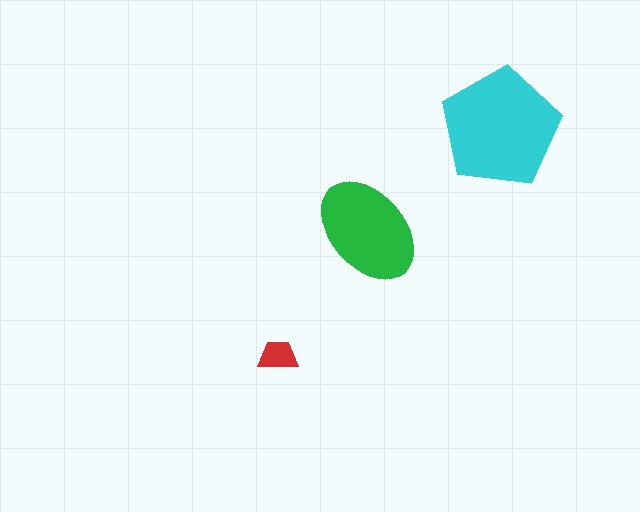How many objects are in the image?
There are 3 objects in the image.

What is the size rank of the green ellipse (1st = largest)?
2nd.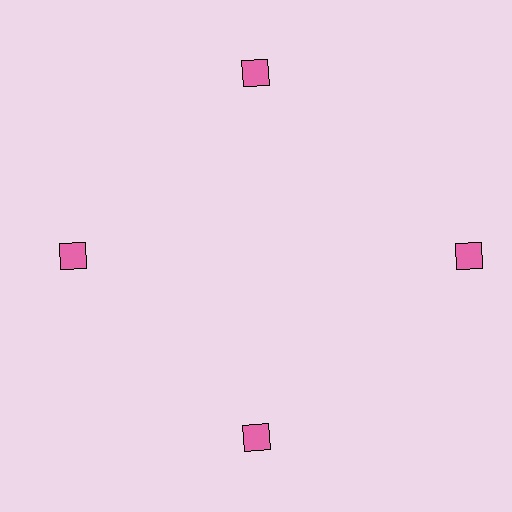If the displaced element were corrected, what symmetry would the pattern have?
It would have 4-fold rotational symmetry — the pattern would map onto itself every 90 degrees.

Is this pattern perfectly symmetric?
No. The 4 pink squares are arranged in a ring, but one element near the 3 o'clock position is pushed outward from the center, breaking the 4-fold rotational symmetry.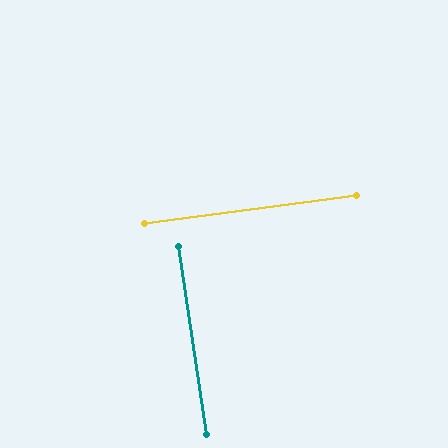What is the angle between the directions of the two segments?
Approximately 89 degrees.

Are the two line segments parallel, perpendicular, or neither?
Perpendicular — they meet at approximately 89°.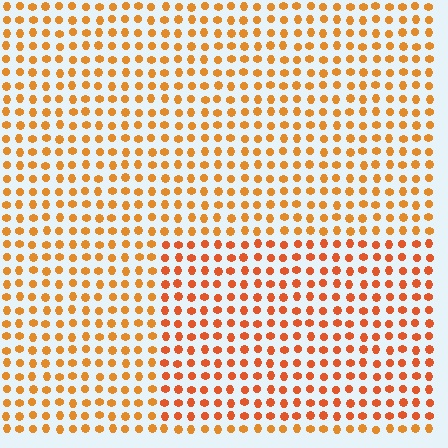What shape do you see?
I see a rectangle.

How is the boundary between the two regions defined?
The boundary is defined purely by a slight shift in hue (about 17 degrees). Spacing, size, and orientation are identical on both sides.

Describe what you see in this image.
The image is filled with small orange elements in a uniform arrangement. A rectangle-shaped region is visible where the elements are tinted to a slightly different hue, forming a subtle color boundary.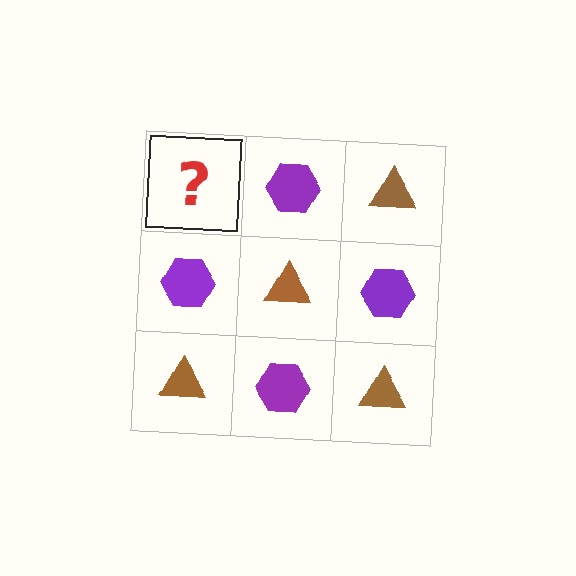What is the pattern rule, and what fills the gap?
The rule is that it alternates brown triangle and purple hexagon in a checkerboard pattern. The gap should be filled with a brown triangle.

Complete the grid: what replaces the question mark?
The question mark should be replaced with a brown triangle.